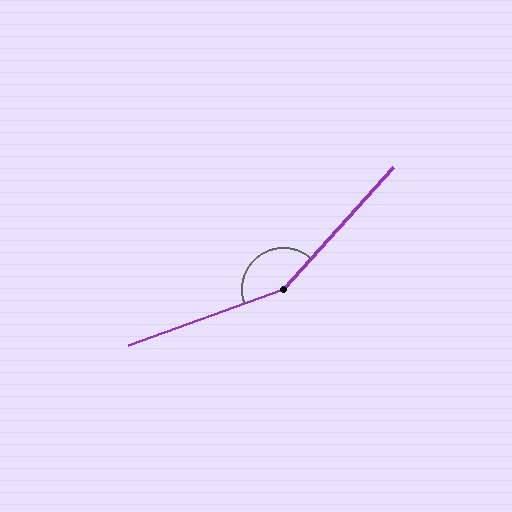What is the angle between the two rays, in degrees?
Approximately 152 degrees.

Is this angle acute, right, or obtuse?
It is obtuse.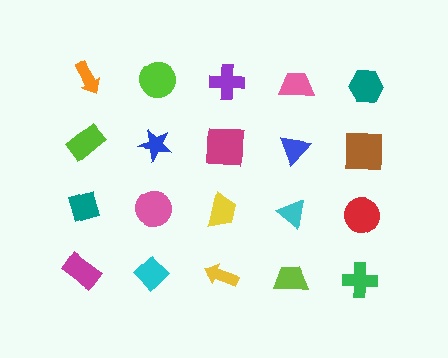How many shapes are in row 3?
5 shapes.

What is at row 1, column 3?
A purple cross.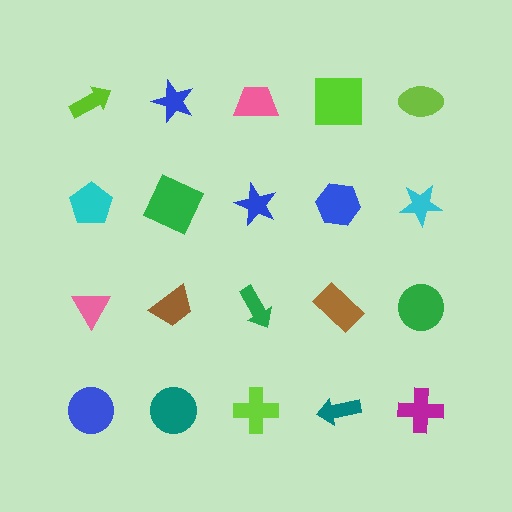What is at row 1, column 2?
A blue star.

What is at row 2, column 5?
A cyan star.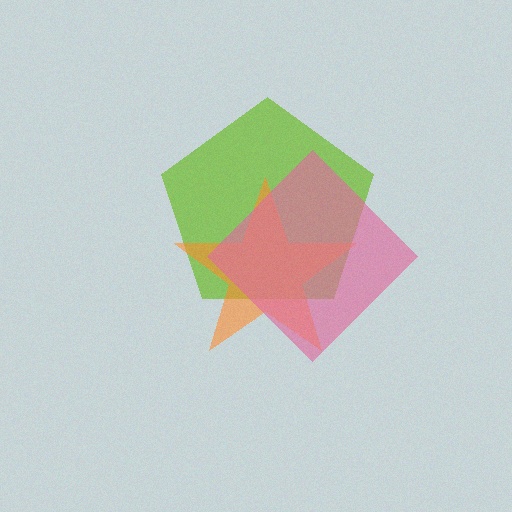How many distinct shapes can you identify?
There are 3 distinct shapes: a lime pentagon, an orange star, a pink diamond.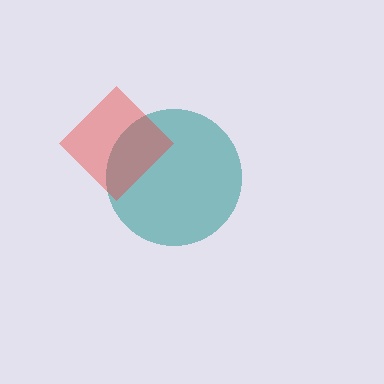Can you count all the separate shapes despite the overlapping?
Yes, there are 2 separate shapes.